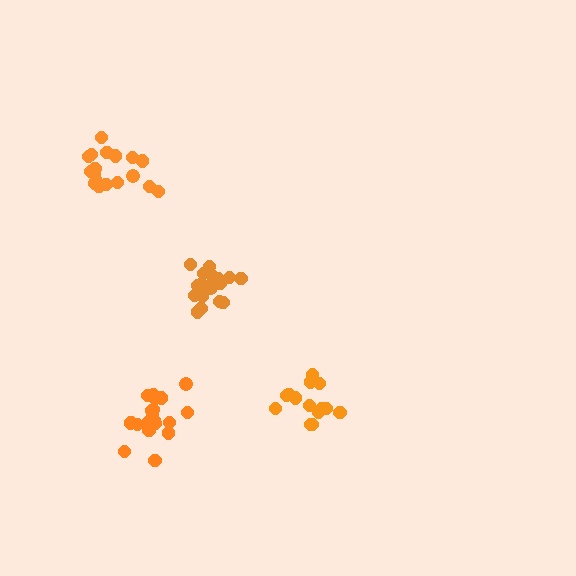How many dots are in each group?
Group 1: 20 dots, Group 2: 19 dots, Group 3: 20 dots, Group 4: 15 dots (74 total).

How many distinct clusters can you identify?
There are 4 distinct clusters.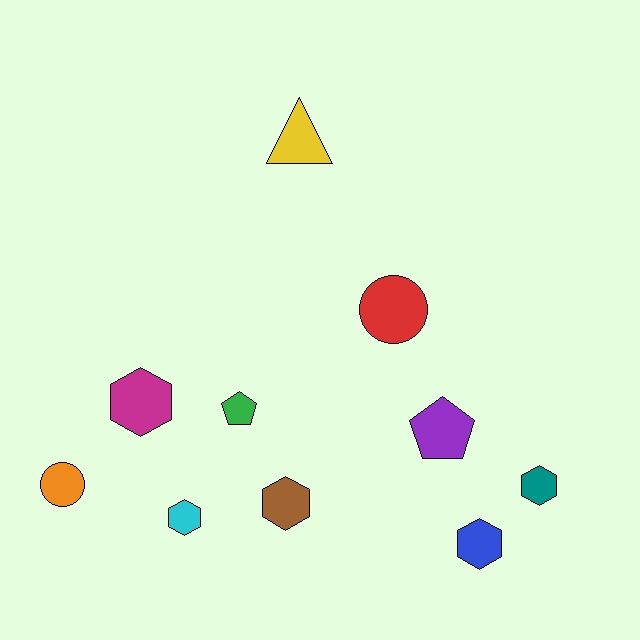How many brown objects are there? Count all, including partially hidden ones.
There is 1 brown object.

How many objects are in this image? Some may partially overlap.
There are 10 objects.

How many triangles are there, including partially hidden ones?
There is 1 triangle.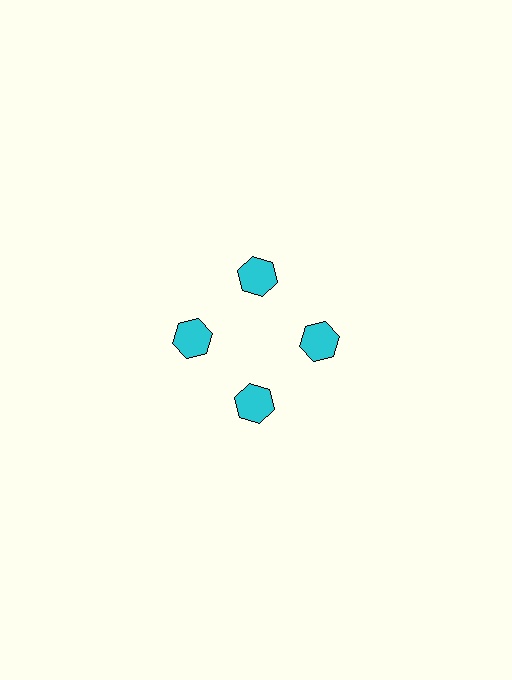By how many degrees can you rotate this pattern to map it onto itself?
The pattern maps onto itself every 90 degrees of rotation.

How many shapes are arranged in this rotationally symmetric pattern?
There are 4 shapes, arranged in 4 groups of 1.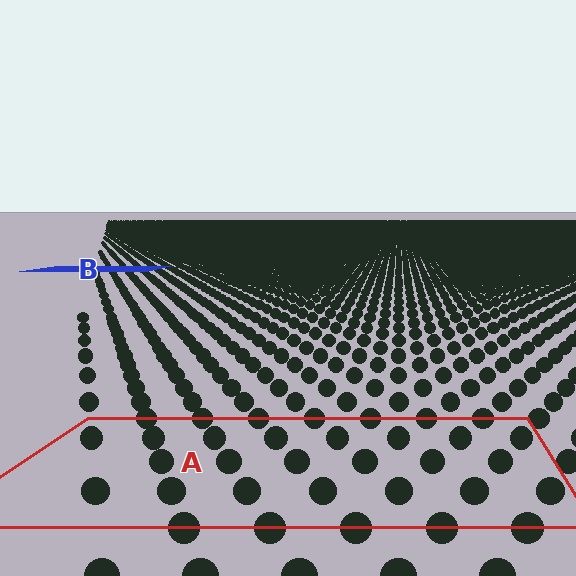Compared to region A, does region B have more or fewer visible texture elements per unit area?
Region B has more texture elements per unit area — they are packed more densely because it is farther away.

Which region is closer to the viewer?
Region A is closer. The texture elements there are larger and more spread out.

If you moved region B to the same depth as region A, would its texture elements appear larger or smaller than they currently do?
They would appear larger. At a closer depth, the same texture elements are projected at a bigger on-screen size.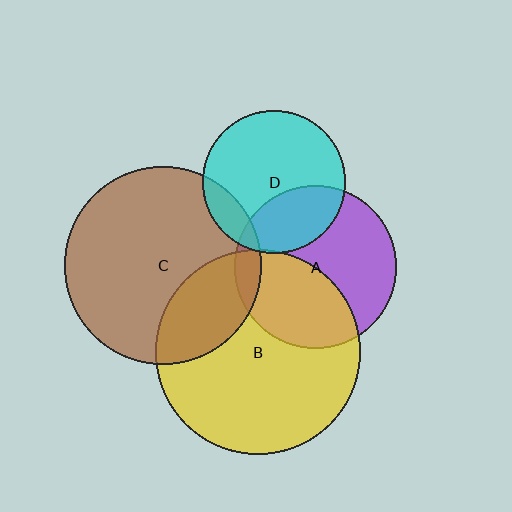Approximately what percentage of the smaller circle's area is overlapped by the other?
Approximately 10%.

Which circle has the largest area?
Circle B (yellow).